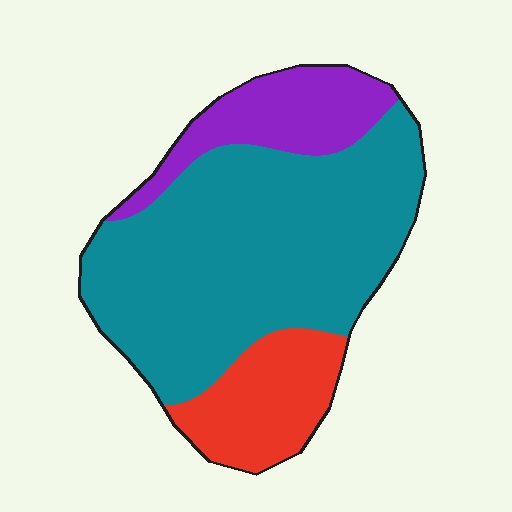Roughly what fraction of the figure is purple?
Purple covers roughly 15% of the figure.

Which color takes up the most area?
Teal, at roughly 65%.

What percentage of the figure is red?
Red takes up less than a quarter of the figure.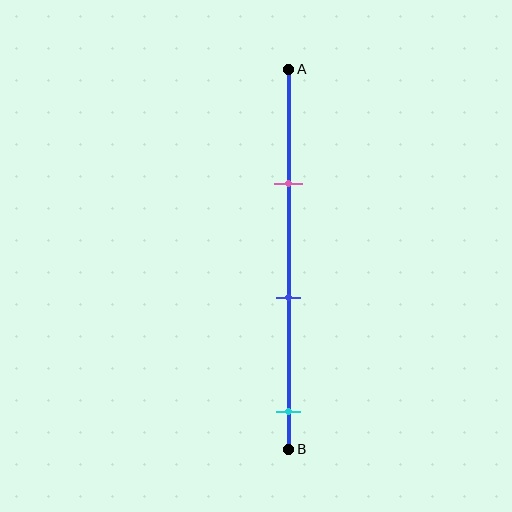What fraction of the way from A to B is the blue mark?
The blue mark is approximately 60% (0.6) of the way from A to B.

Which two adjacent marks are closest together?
The pink and blue marks are the closest adjacent pair.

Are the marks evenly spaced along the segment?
Yes, the marks are approximately evenly spaced.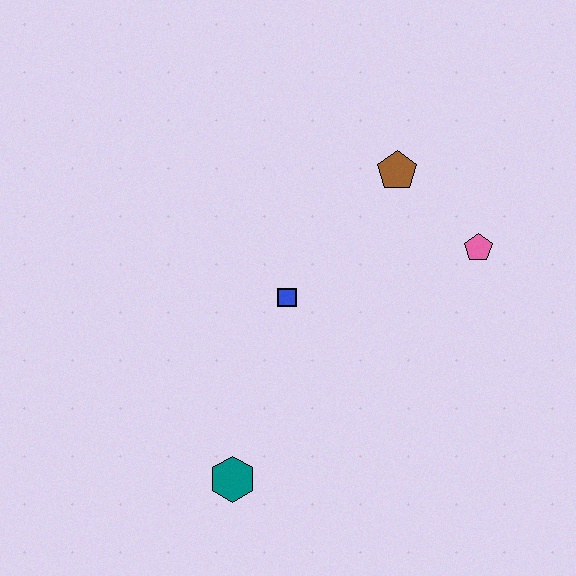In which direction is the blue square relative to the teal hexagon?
The blue square is above the teal hexagon.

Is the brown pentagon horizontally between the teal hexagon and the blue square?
No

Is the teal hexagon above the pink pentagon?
No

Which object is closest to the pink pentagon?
The brown pentagon is closest to the pink pentagon.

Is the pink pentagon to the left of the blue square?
No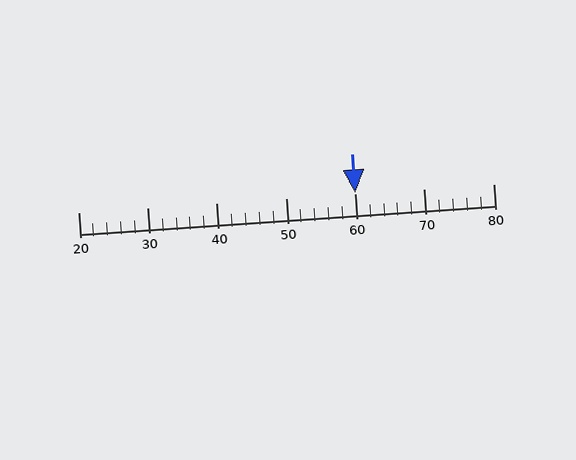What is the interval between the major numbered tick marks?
The major tick marks are spaced 10 units apart.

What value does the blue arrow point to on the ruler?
The blue arrow points to approximately 60.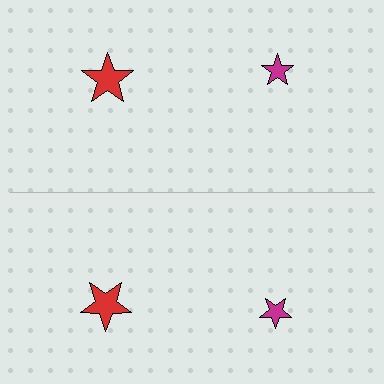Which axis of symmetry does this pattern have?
The pattern has a horizontal axis of symmetry running through the center of the image.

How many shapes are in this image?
There are 4 shapes in this image.